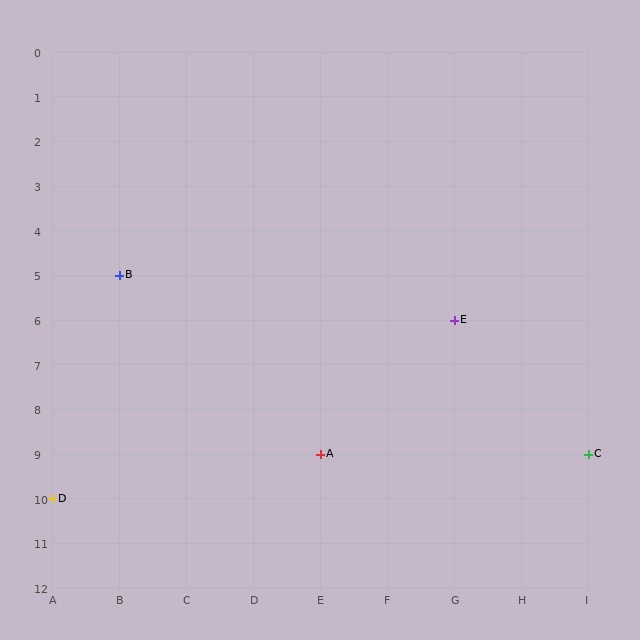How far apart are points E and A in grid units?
Points E and A are 2 columns and 3 rows apart (about 3.6 grid units diagonally).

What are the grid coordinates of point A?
Point A is at grid coordinates (E, 9).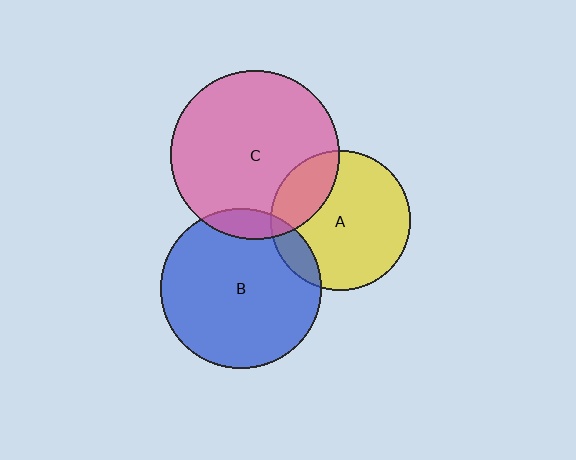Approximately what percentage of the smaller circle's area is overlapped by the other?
Approximately 25%.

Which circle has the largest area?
Circle C (pink).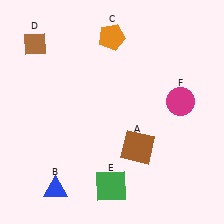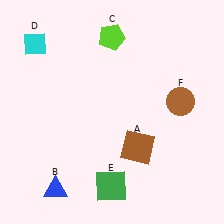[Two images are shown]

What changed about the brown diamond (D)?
In Image 1, D is brown. In Image 2, it changed to cyan.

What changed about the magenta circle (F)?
In Image 1, F is magenta. In Image 2, it changed to brown.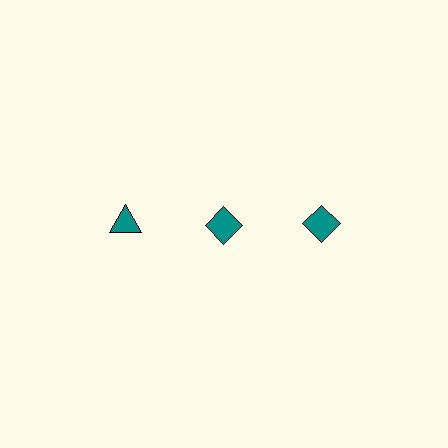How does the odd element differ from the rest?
It has a different shape: triangle instead of diamond.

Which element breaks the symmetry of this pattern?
The teal triangle in the top row, leftmost column breaks the symmetry. All other shapes are teal diamonds.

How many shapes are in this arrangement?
There are 3 shapes arranged in a grid pattern.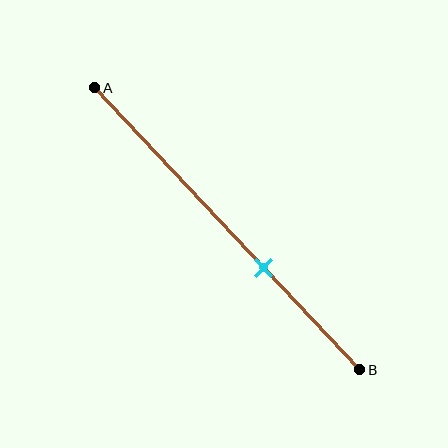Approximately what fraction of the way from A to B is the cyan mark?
The cyan mark is approximately 65% of the way from A to B.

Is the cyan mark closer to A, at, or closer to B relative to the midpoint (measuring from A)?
The cyan mark is closer to point B than the midpoint of segment AB.